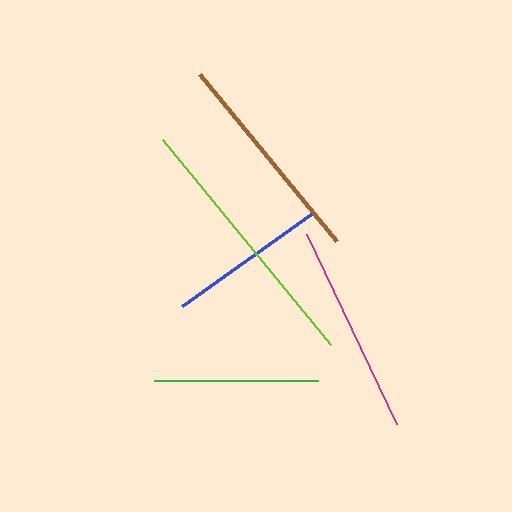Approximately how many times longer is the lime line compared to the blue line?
The lime line is approximately 1.7 times the length of the blue line.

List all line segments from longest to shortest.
From longest to shortest: lime, brown, magenta, green, blue.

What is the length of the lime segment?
The lime segment is approximately 265 pixels long.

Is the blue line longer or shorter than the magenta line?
The magenta line is longer than the blue line.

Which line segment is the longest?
The lime line is the longest at approximately 265 pixels.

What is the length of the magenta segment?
The magenta segment is approximately 210 pixels long.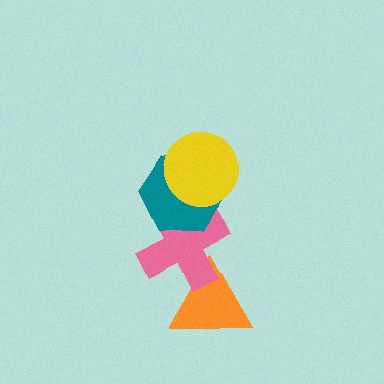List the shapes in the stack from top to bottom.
From top to bottom: the yellow circle, the teal hexagon, the pink cross, the orange triangle.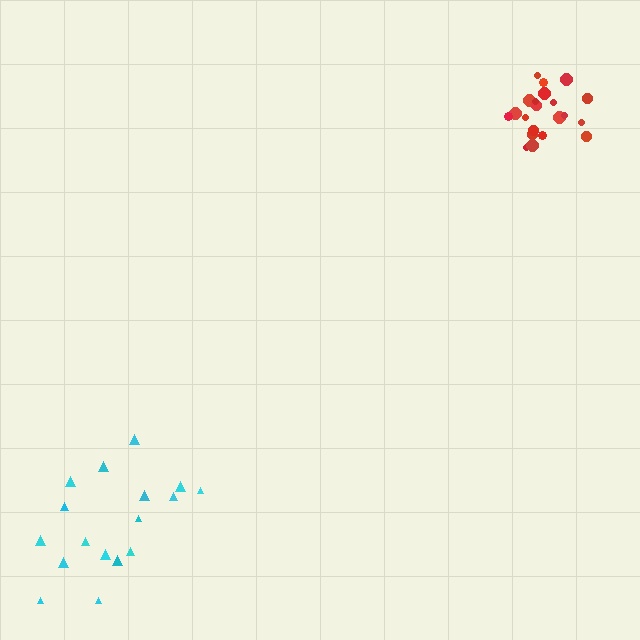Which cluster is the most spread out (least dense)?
Cyan.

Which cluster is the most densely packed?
Red.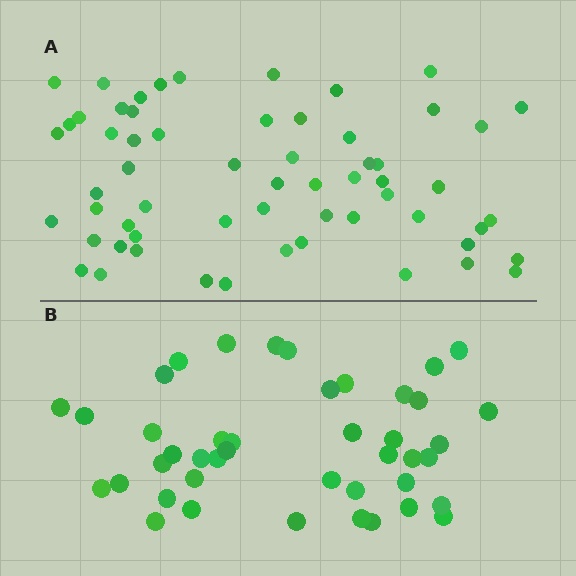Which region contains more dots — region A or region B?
Region A (the top region) has more dots.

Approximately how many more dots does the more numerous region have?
Region A has approximately 15 more dots than region B.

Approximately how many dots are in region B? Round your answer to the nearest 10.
About 40 dots. (The exact count is 43, which rounds to 40.)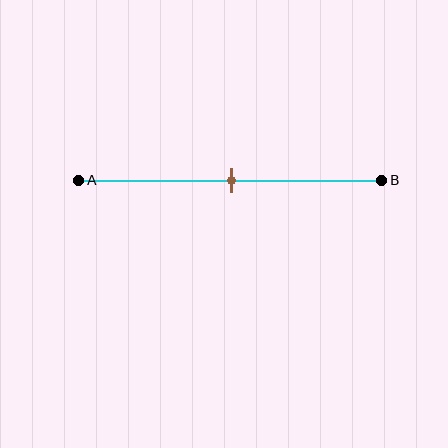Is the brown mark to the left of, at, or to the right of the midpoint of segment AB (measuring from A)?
The brown mark is approximately at the midpoint of segment AB.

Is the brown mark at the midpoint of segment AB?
Yes, the mark is approximately at the midpoint.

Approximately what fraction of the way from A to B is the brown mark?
The brown mark is approximately 50% of the way from A to B.